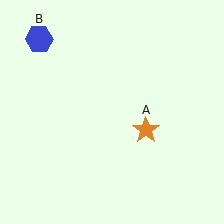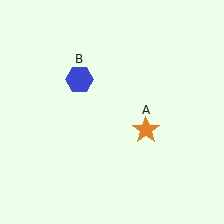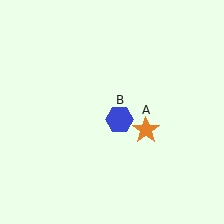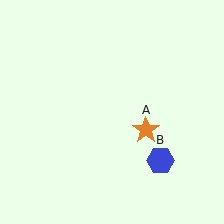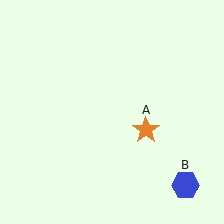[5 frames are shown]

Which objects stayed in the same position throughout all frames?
Orange star (object A) remained stationary.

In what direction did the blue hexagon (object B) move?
The blue hexagon (object B) moved down and to the right.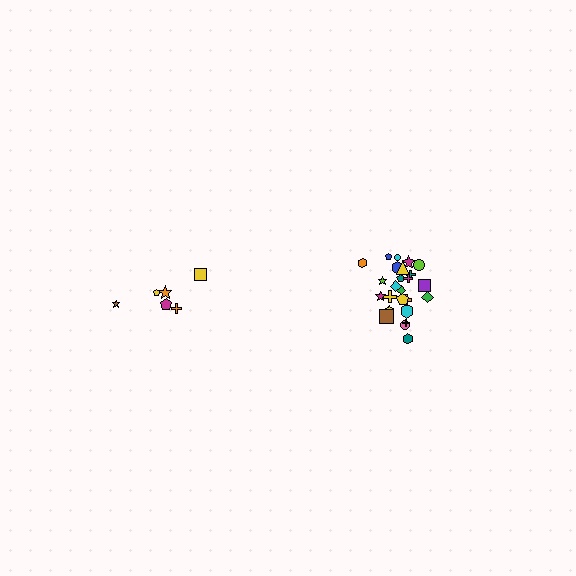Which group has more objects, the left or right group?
The right group.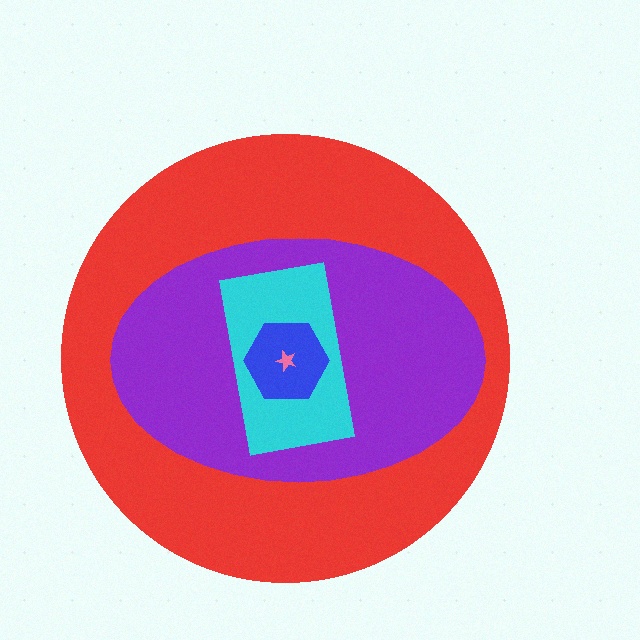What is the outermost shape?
The red circle.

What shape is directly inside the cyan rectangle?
The blue hexagon.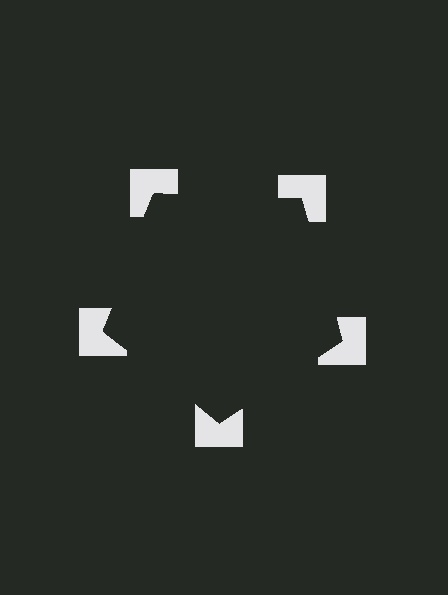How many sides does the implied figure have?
5 sides.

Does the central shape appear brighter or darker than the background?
It typically appears slightly darker than the background, even though no actual brightness change is drawn.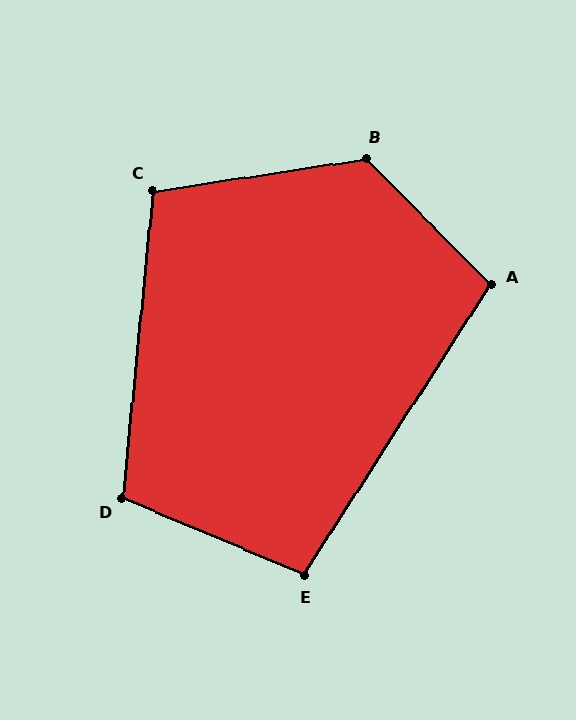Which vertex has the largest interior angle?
B, at approximately 126 degrees.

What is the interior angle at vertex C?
Approximately 104 degrees (obtuse).